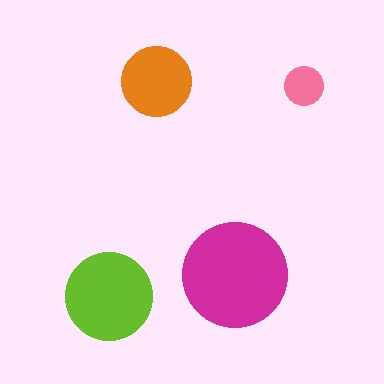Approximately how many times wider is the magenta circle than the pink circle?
About 2.5 times wider.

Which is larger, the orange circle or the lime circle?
The lime one.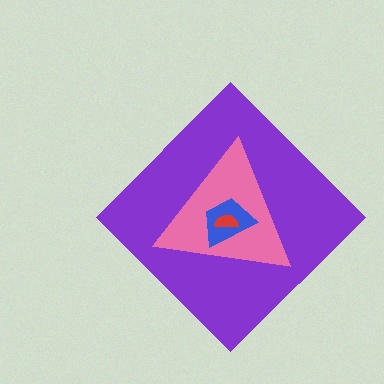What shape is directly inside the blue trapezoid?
The red semicircle.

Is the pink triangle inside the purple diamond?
Yes.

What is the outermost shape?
The purple diamond.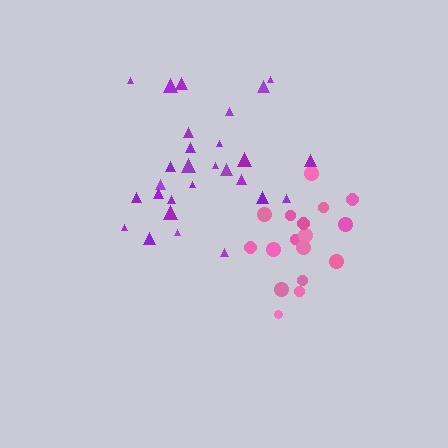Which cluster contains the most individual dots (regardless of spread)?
Purple (28).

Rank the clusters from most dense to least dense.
purple, pink.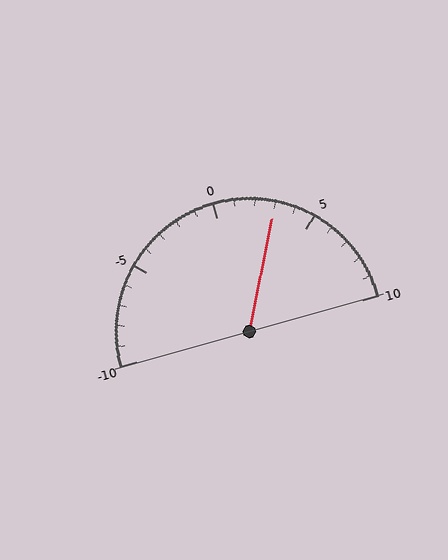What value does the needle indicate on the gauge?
The needle indicates approximately 3.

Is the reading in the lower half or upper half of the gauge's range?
The reading is in the upper half of the range (-10 to 10).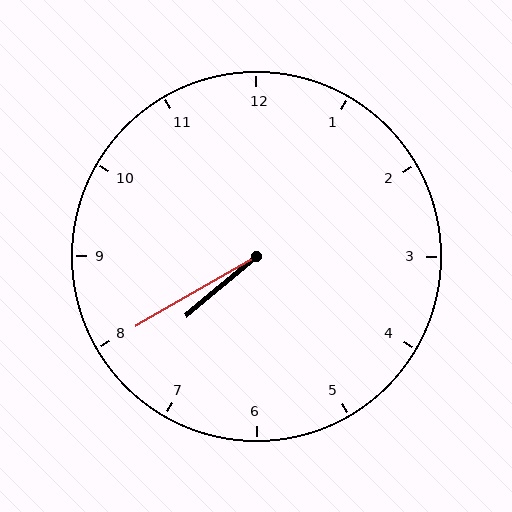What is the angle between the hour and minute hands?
Approximately 10 degrees.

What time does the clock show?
7:40.